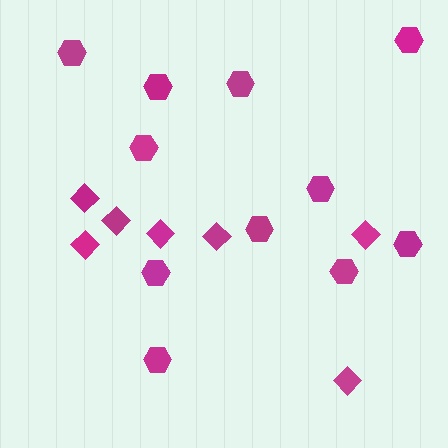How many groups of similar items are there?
There are 2 groups: one group of diamonds (7) and one group of hexagons (11).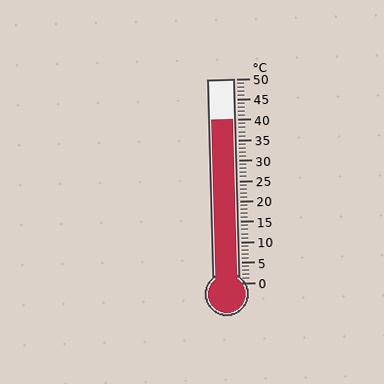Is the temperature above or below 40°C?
The temperature is at 40°C.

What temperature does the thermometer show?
The thermometer shows approximately 40°C.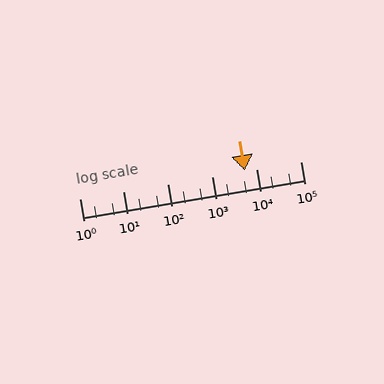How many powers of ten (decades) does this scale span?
The scale spans 5 decades, from 1 to 100000.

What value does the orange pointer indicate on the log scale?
The pointer indicates approximately 5600.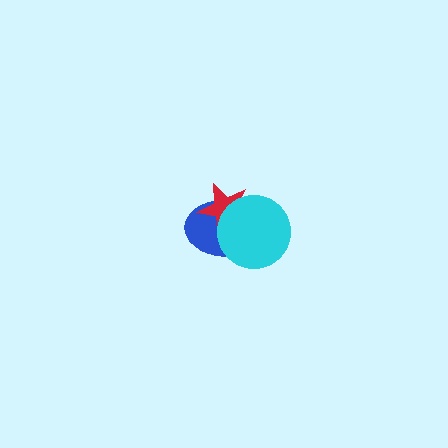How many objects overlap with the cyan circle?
2 objects overlap with the cyan circle.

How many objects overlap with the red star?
2 objects overlap with the red star.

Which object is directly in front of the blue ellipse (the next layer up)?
The red star is directly in front of the blue ellipse.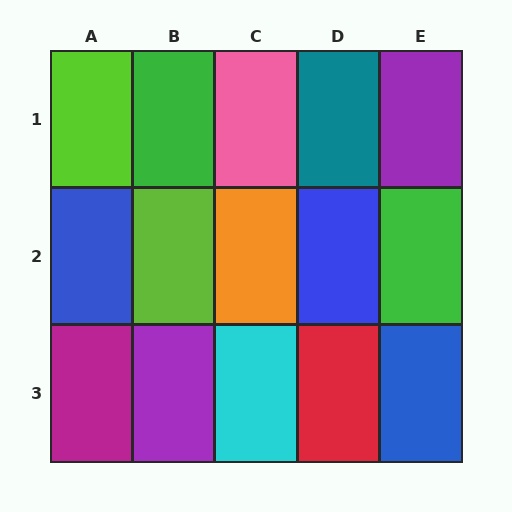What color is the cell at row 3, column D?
Red.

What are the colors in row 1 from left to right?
Lime, green, pink, teal, purple.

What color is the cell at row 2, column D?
Blue.